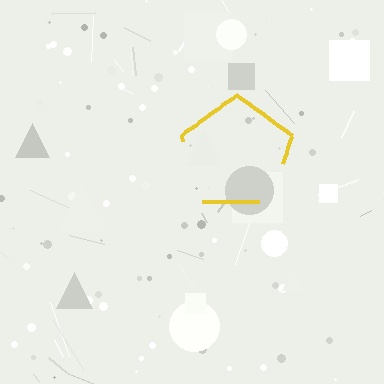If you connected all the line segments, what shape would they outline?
They would outline a pentagon.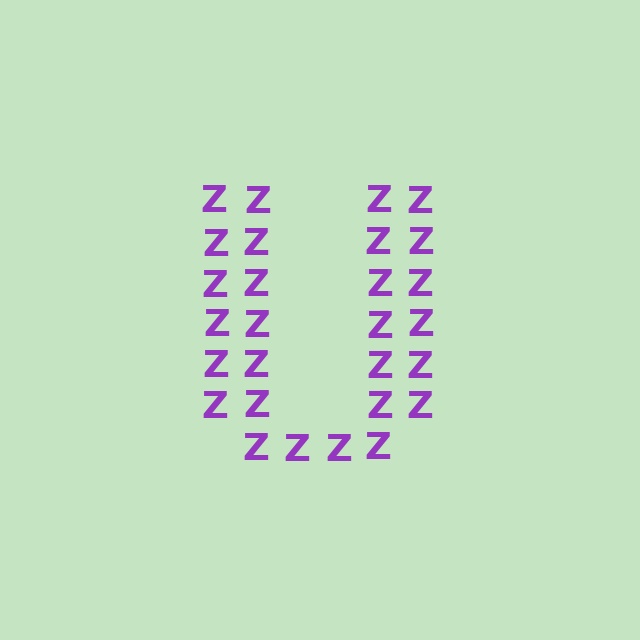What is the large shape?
The large shape is the letter U.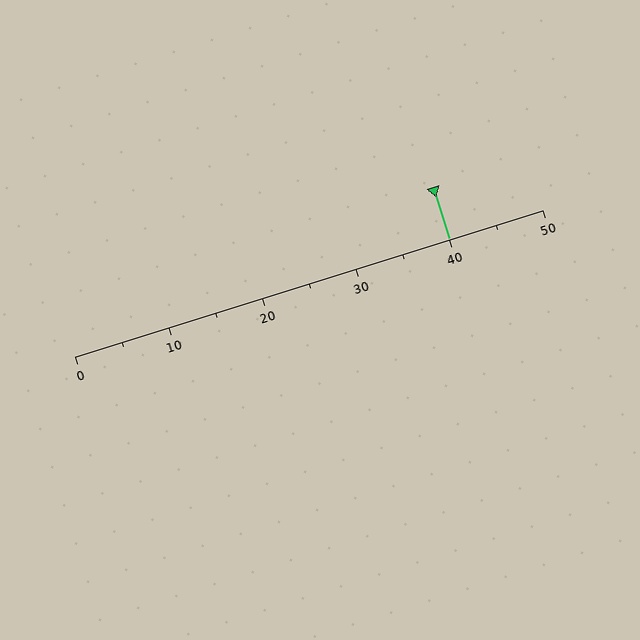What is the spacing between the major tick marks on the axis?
The major ticks are spaced 10 apart.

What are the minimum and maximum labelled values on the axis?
The axis runs from 0 to 50.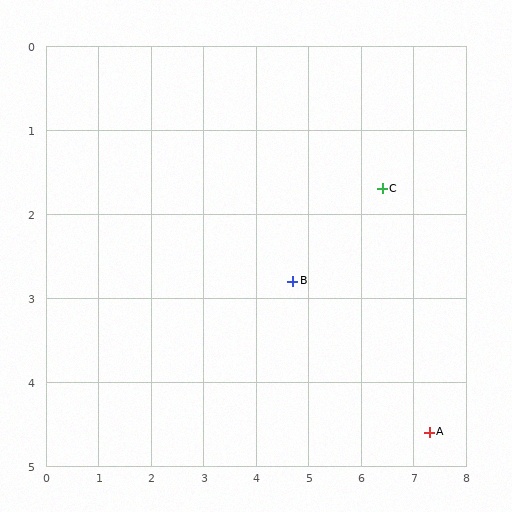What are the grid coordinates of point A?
Point A is at approximately (7.3, 4.6).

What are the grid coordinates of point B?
Point B is at approximately (4.7, 2.8).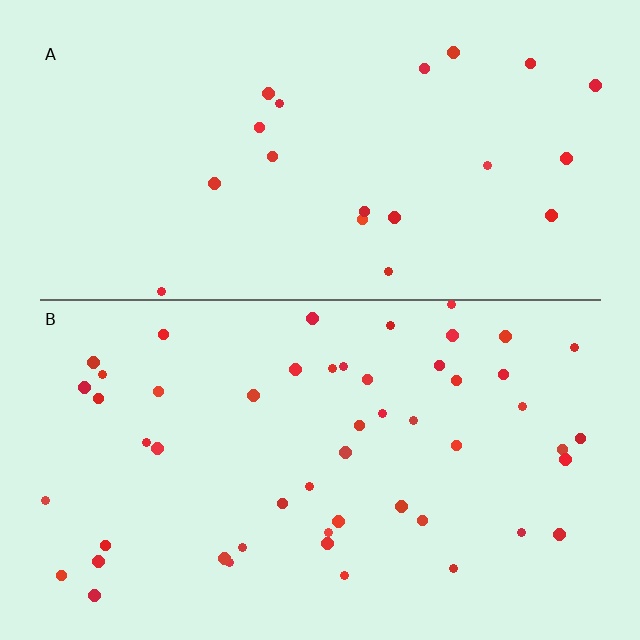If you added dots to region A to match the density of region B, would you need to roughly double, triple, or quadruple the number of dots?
Approximately triple.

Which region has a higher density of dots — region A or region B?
B (the bottom).